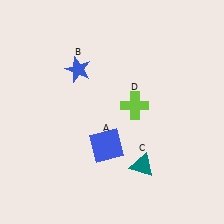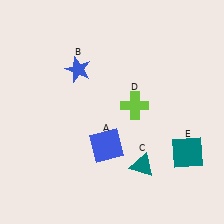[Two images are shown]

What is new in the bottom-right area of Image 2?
A teal square (E) was added in the bottom-right area of Image 2.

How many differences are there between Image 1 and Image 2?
There is 1 difference between the two images.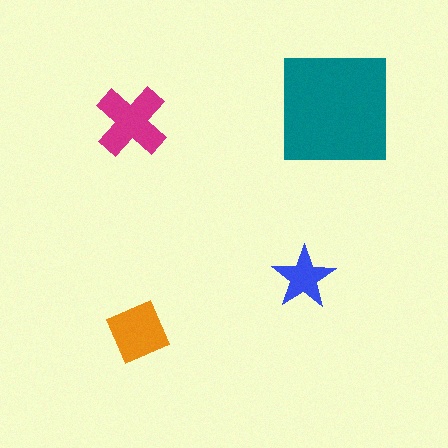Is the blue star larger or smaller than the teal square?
Smaller.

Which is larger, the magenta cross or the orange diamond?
The magenta cross.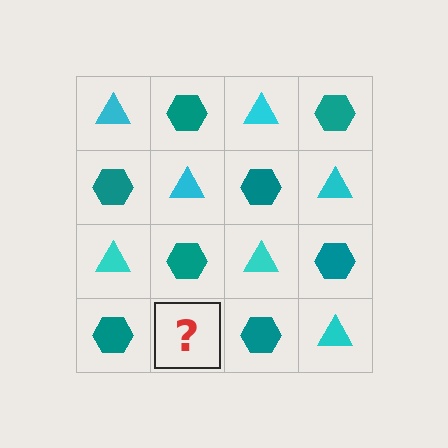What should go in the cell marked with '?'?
The missing cell should contain a cyan triangle.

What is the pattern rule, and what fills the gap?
The rule is that it alternates cyan triangle and teal hexagon in a checkerboard pattern. The gap should be filled with a cyan triangle.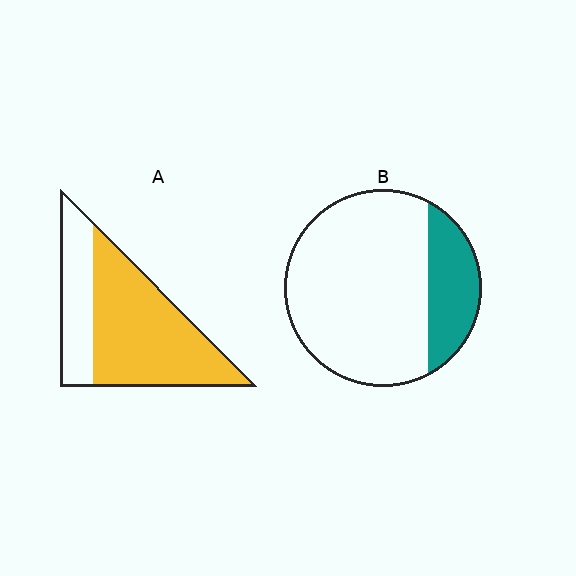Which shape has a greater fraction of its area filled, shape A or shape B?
Shape A.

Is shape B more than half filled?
No.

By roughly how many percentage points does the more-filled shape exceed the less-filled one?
By roughly 45 percentage points (A over B).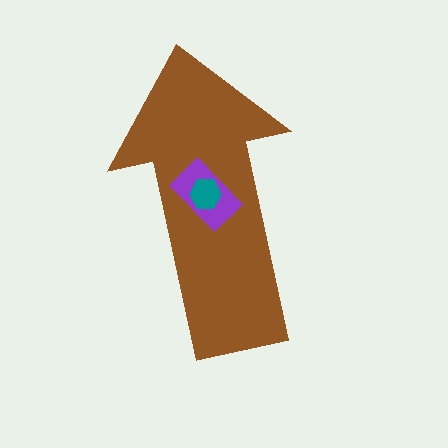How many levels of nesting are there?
3.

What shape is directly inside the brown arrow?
The purple rectangle.